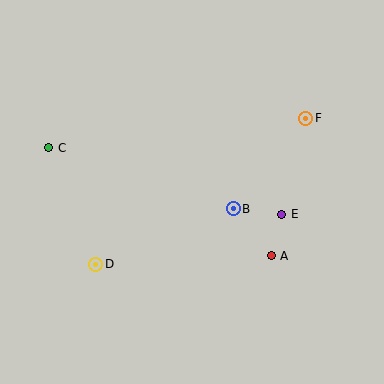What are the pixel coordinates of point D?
Point D is at (96, 264).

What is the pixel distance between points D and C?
The distance between D and C is 126 pixels.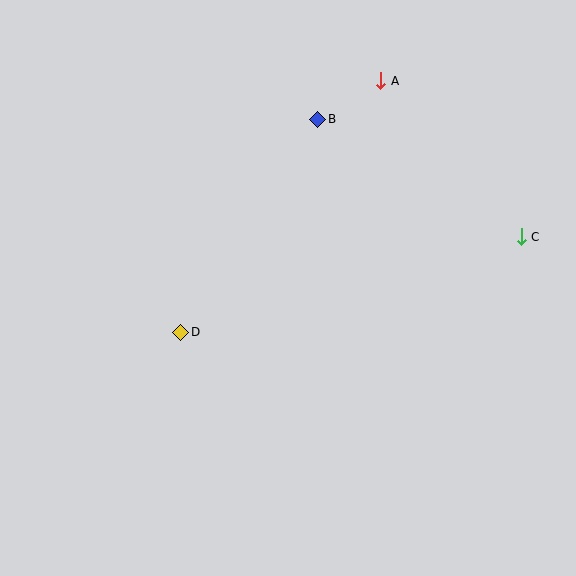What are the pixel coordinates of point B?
Point B is at (318, 119).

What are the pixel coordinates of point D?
Point D is at (181, 332).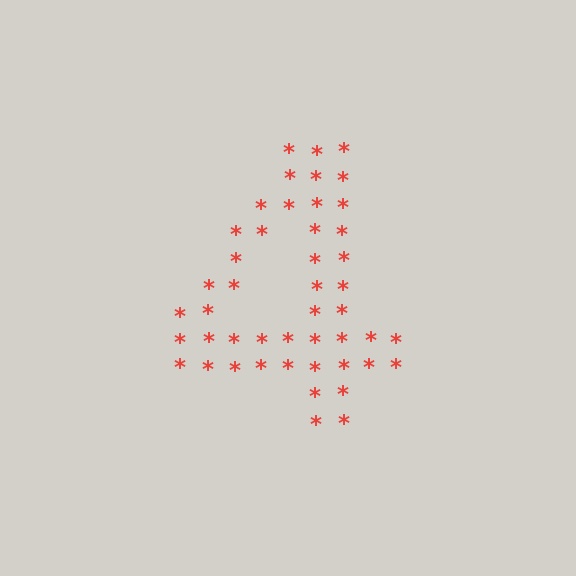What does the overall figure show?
The overall figure shows the digit 4.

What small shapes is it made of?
It is made of small asterisks.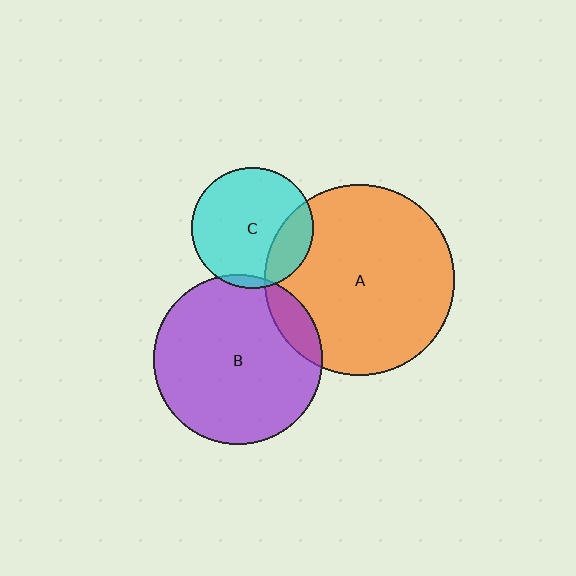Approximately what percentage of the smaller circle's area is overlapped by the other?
Approximately 10%.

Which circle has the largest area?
Circle A (orange).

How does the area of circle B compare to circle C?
Approximately 1.9 times.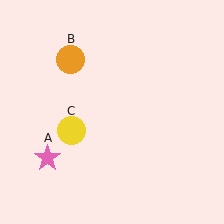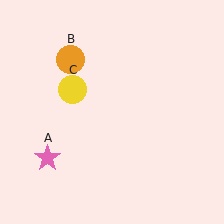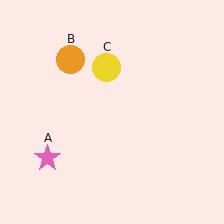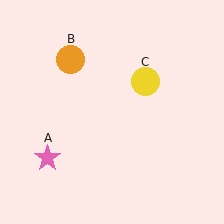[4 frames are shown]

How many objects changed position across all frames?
1 object changed position: yellow circle (object C).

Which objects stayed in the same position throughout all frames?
Pink star (object A) and orange circle (object B) remained stationary.